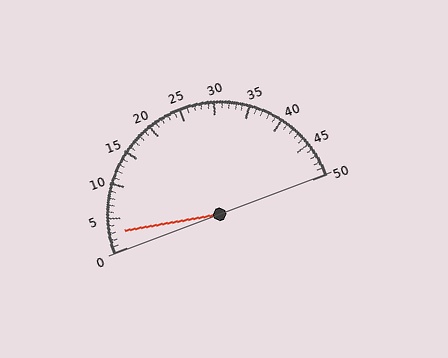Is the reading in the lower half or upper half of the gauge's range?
The reading is in the lower half of the range (0 to 50).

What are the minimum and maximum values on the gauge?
The gauge ranges from 0 to 50.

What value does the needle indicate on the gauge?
The needle indicates approximately 3.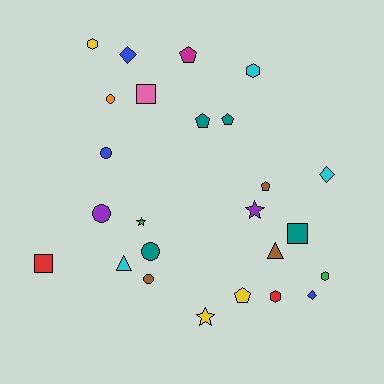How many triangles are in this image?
There are 2 triangles.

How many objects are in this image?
There are 25 objects.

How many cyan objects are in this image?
There are 3 cyan objects.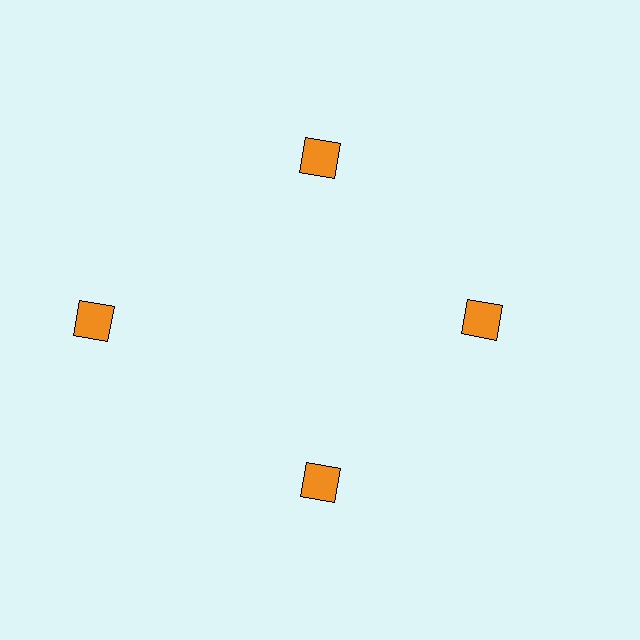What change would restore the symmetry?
The symmetry would be restored by moving it inward, back onto the ring so that all 4 diamonds sit at equal angles and equal distance from the center.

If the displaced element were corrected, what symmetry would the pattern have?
It would have 4-fold rotational symmetry — the pattern would map onto itself every 90 degrees.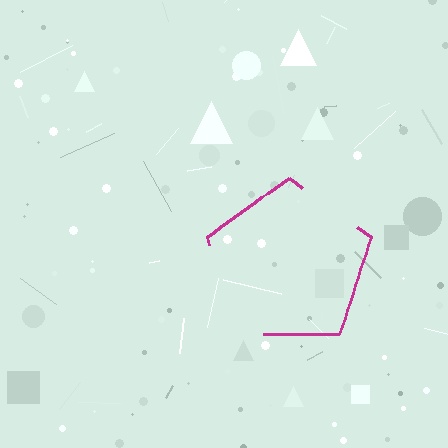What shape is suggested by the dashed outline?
The dashed outline suggests a pentagon.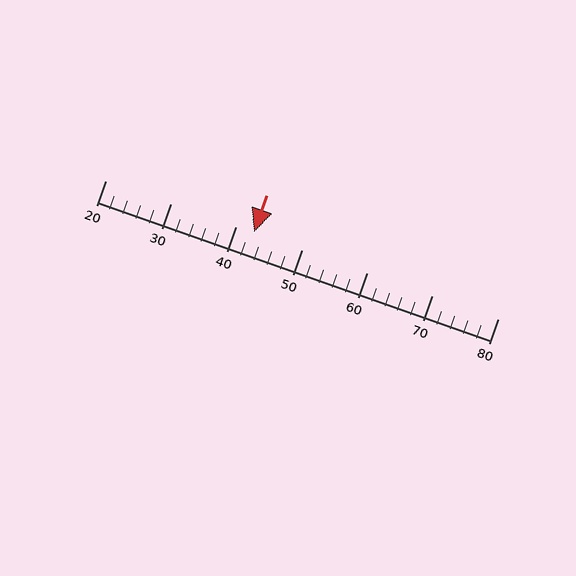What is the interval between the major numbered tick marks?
The major tick marks are spaced 10 units apart.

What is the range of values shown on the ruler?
The ruler shows values from 20 to 80.